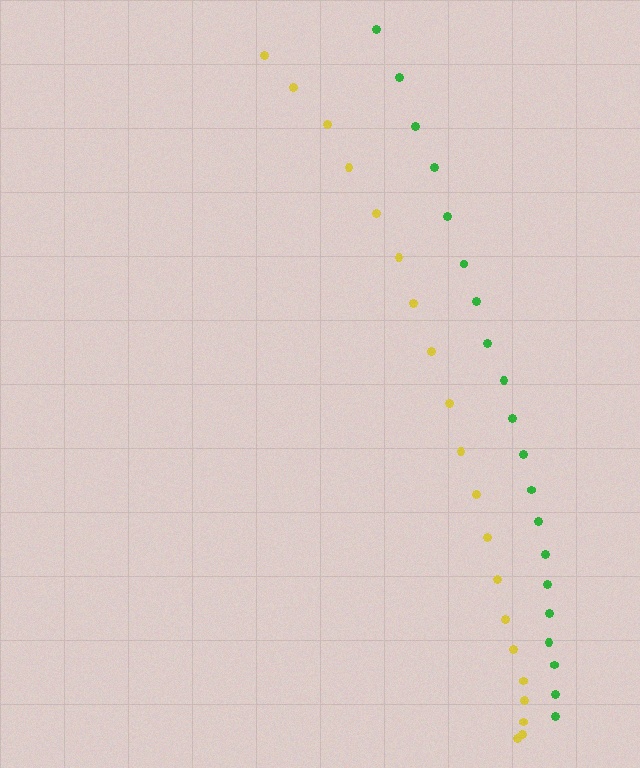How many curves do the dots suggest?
There are 2 distinct paths.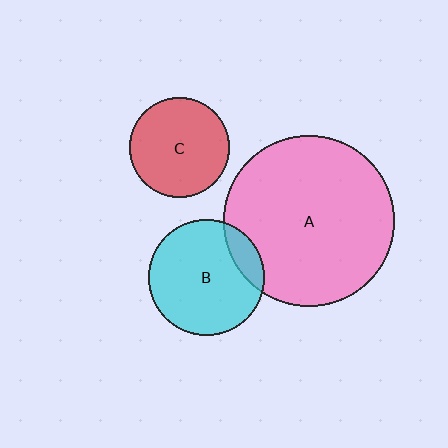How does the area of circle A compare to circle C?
Approximately 2.9 times.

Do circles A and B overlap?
Yes.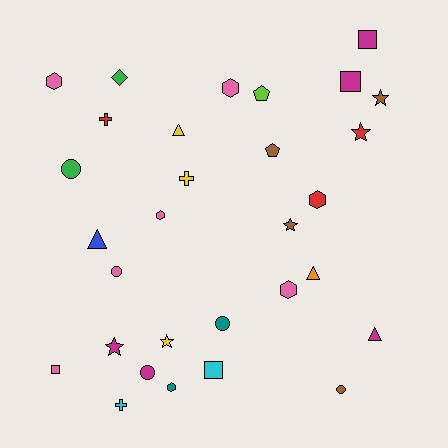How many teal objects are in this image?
There are 2 teal objects.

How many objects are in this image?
There are 30 objects.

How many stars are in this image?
There are 5 stars.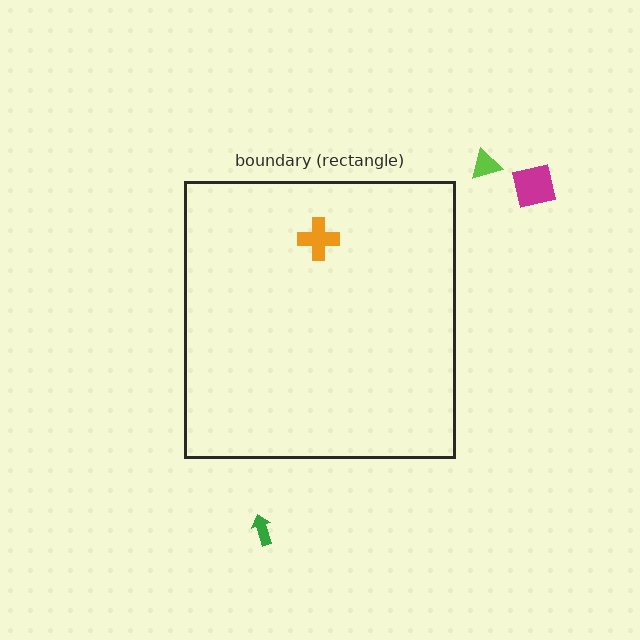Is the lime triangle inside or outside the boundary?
Outside.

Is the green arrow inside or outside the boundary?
Outside.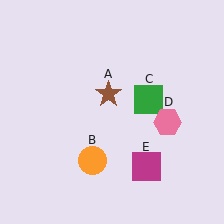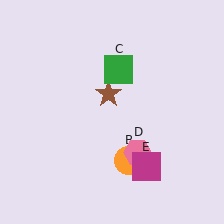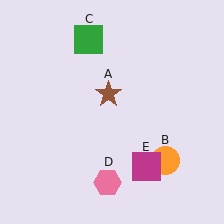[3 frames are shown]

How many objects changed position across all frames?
3 objects changed position: orange circle (object B), green square (object C), pink hexagon (object D).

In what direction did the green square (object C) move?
The green square (object C) moved up and to the left.